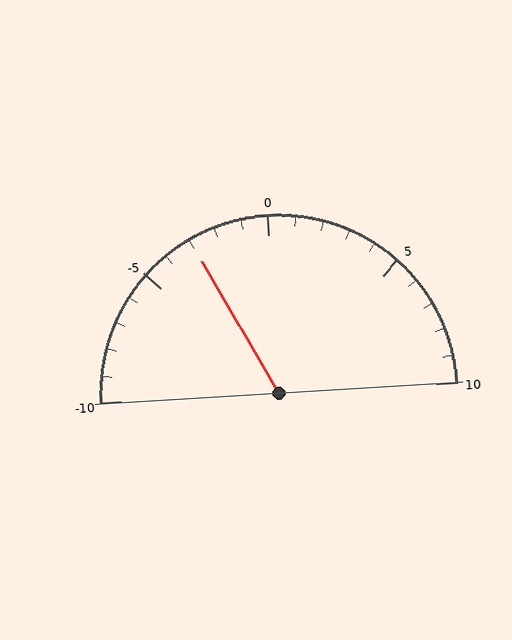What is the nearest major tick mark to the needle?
The nearest major tick mark is -5.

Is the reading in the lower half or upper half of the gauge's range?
The reading is in the lower half of the range (-10 to 10).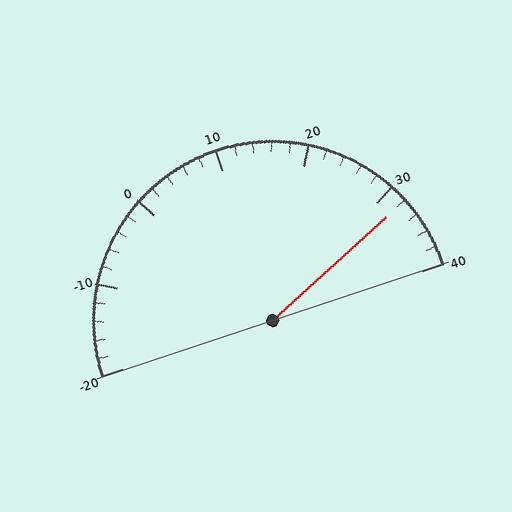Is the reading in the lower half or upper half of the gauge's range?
The reading is in the upper half of the range (-20 to 40).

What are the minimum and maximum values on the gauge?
The gauge ranges from -20 to 40.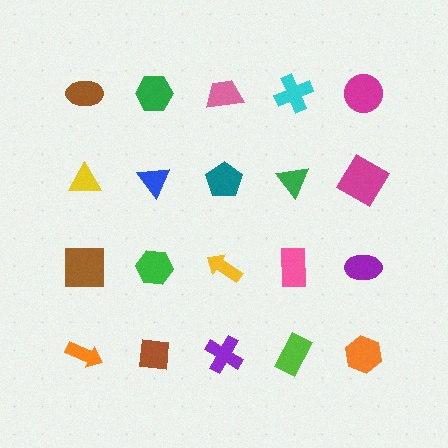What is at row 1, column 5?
A magenta circle.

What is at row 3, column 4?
A pink rectangle.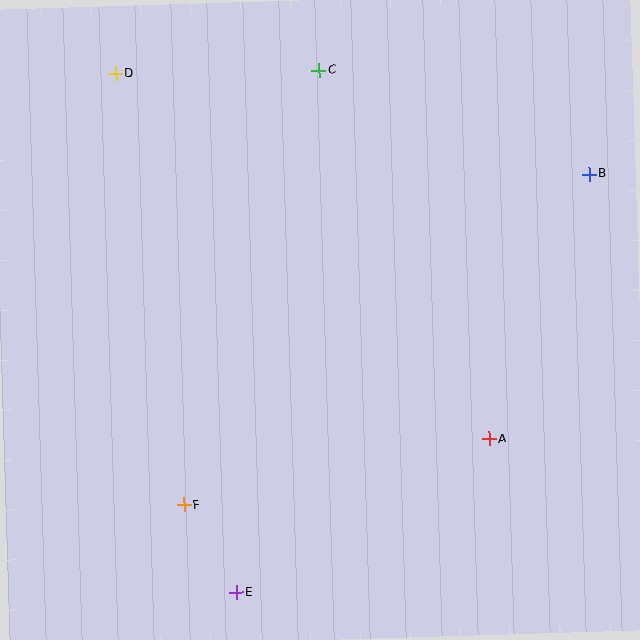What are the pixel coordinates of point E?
Point E is at (236, 593).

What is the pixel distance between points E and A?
The distance between E and A is 296 pixels.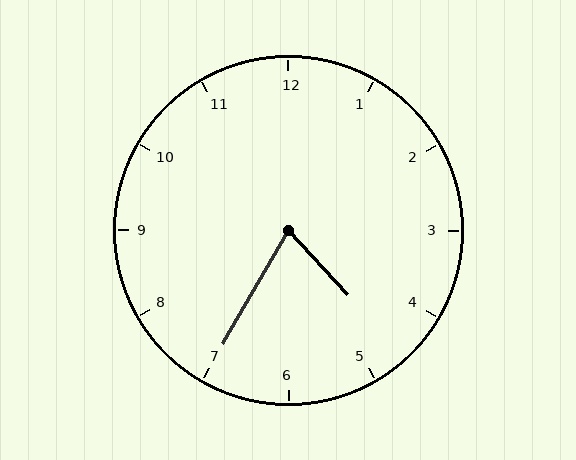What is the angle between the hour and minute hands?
Approximately 72 degrees.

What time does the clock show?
4:35.